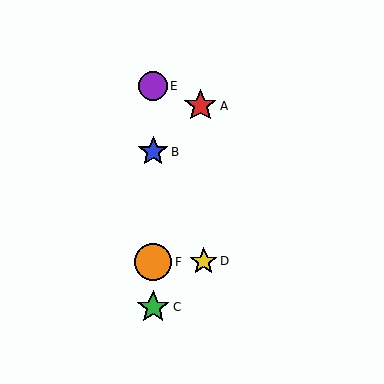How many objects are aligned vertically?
4 objects (B, C, E, F) are aligned vertically.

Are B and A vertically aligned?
No, B is at x≈153 and A is at x≈200.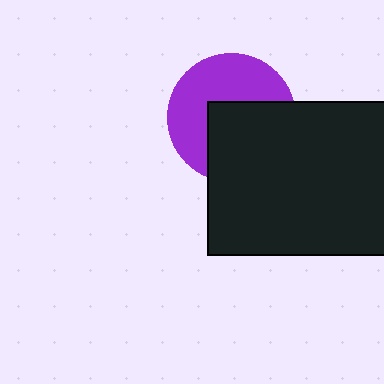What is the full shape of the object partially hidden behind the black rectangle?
The partially hidden object is a purple circle.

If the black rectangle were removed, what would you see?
You would see the complete purple circle.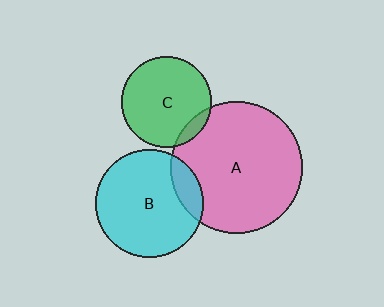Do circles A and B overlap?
Yes.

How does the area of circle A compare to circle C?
Approximately 2.1 times.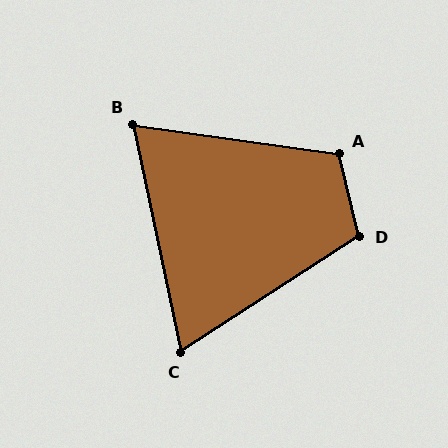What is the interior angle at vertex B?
Approximately 70 degrees (acute).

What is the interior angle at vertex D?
Approximately 110 degrees (obtuse).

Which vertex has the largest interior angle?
A, at approximately 111 degrees.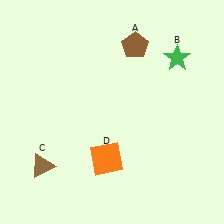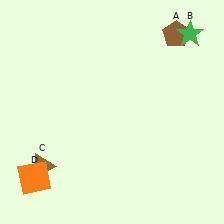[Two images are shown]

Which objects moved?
The objects that moved are: the brown pentagon (A), the green star (B), the orange square (D).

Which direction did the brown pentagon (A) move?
The brown pentagon (A) moved right.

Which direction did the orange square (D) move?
The orange square (D) moved left.